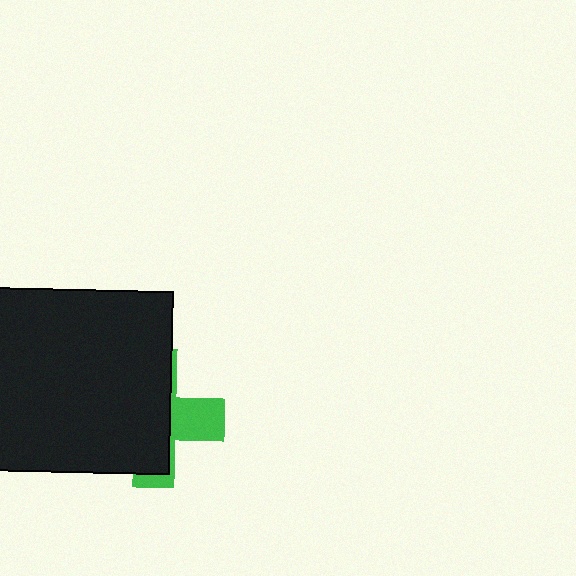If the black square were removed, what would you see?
You would see the complete green cross.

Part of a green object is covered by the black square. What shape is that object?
It is a cross.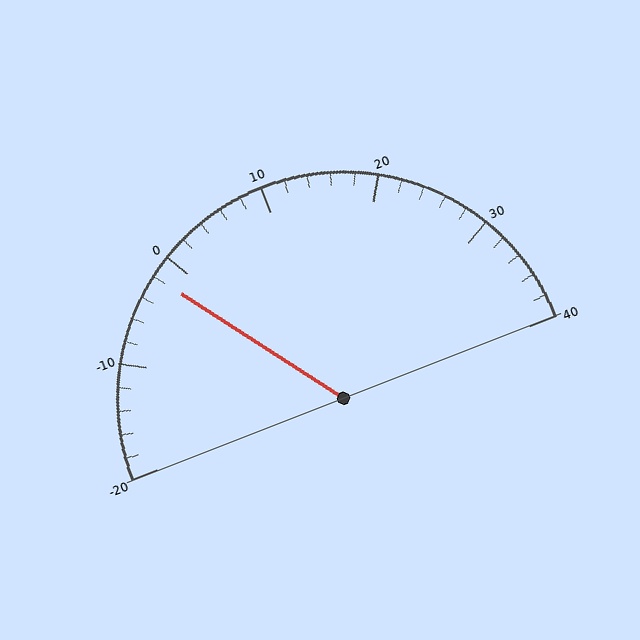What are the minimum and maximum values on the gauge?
The gauge ranges from -20 to 40.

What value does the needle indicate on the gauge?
The needle indicates approximately -2.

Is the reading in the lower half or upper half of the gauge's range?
The reading is in the lower half of the range (-20 to 40).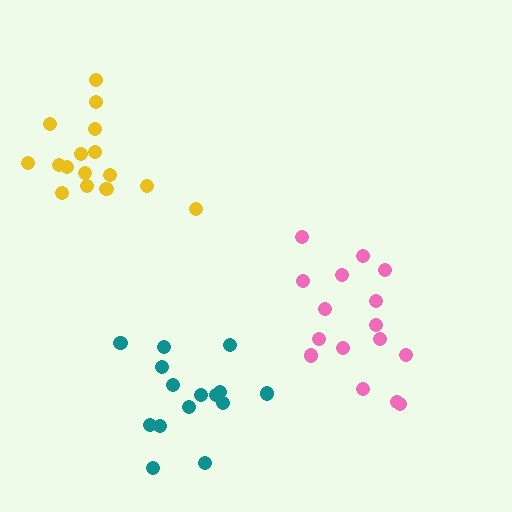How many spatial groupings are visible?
There are 3 spatial groupings.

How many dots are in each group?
Group 1: 15 dots, Group 2: 16 dots, Group 3: 16 dots (47 total).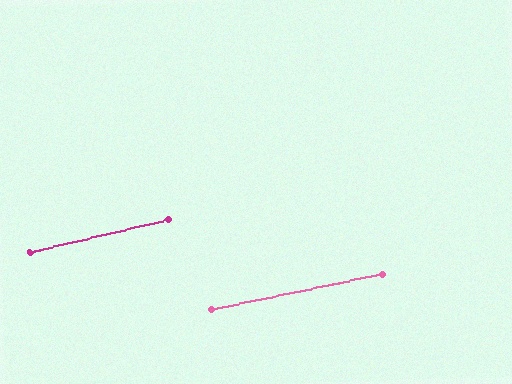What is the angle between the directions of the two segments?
Approximately 2 degrees.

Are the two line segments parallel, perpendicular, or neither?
Parallel — their directions differ by only 1.6°.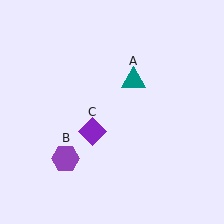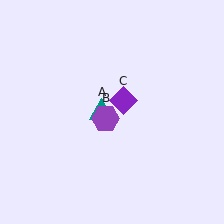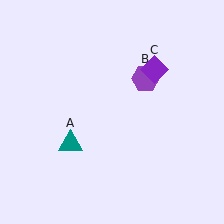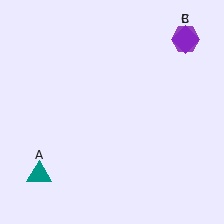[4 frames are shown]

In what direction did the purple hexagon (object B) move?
The purple hexagon (object B) moved up and to the right.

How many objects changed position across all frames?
3 objects changed position: teal triangle (object A), purple hexagon (object B), purple diamond (object C).